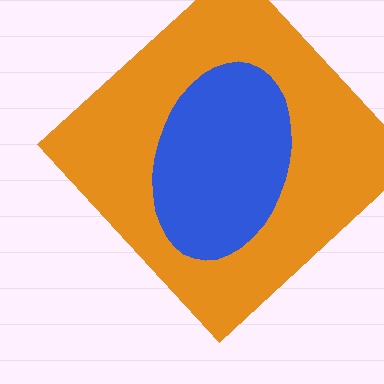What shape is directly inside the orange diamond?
The blue ellipse.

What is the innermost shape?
The blue ellipse.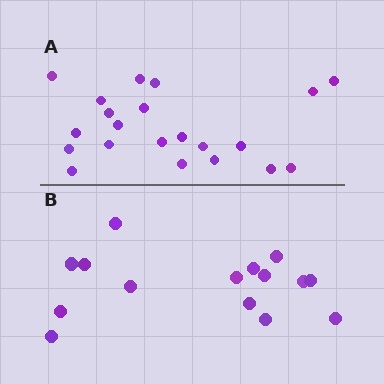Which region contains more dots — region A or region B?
Region A (the top region) has more dots.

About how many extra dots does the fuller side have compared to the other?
Region A has about 6 more dots than region B.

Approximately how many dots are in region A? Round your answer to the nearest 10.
About 20 dots. (The exact count is 21, which rounds to 20.)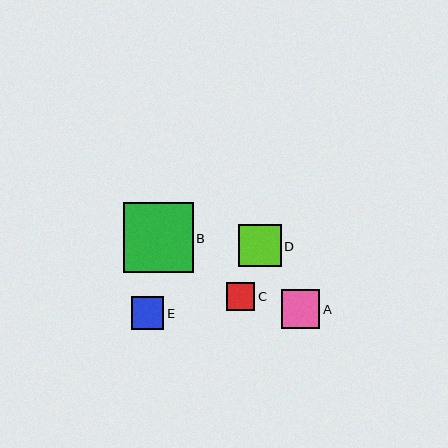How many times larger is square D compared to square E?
Square D is approximately 1.3 times the size of square E.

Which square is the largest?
Square B is the largest with a size of approximately 70 pixels.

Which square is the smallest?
Square C is the smallest with a size of approximately 28 pixels.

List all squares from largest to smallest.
From largest to smallest: B, D, A, E, C.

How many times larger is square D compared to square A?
Square D is approximately 1.1 times the size of square A.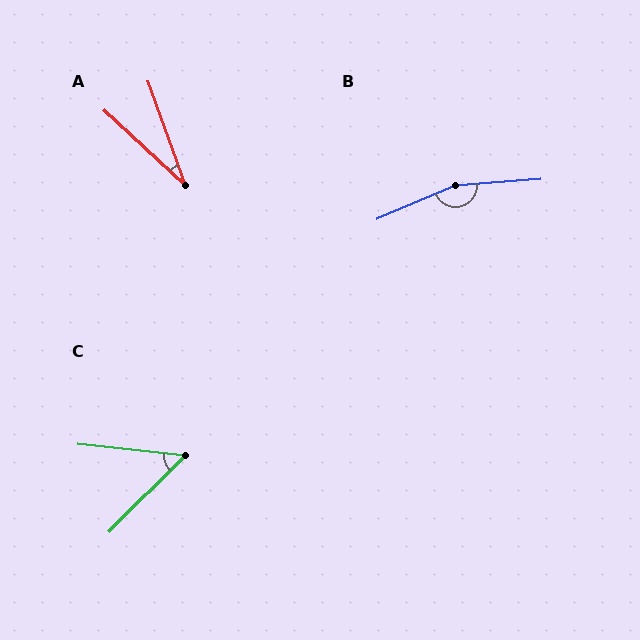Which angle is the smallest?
A, at approximately 28 degrees.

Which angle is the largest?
B, at approximately 161 degrees.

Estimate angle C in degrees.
Approximately 51 degrees.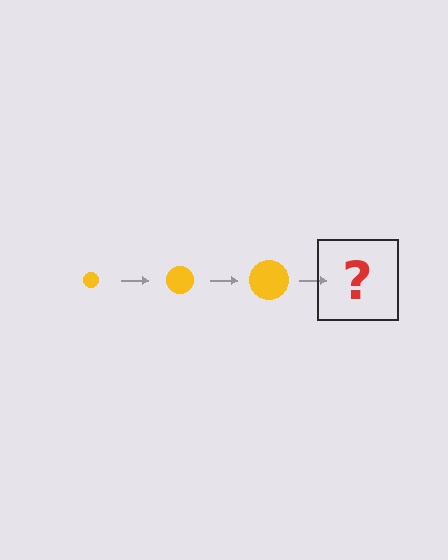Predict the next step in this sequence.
The next step is a yellow circle, larger than the previous one.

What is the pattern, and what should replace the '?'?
The pattern is that the circle gets progressively larger each step. The '?' should be a yellow circle, larger than the previous one.